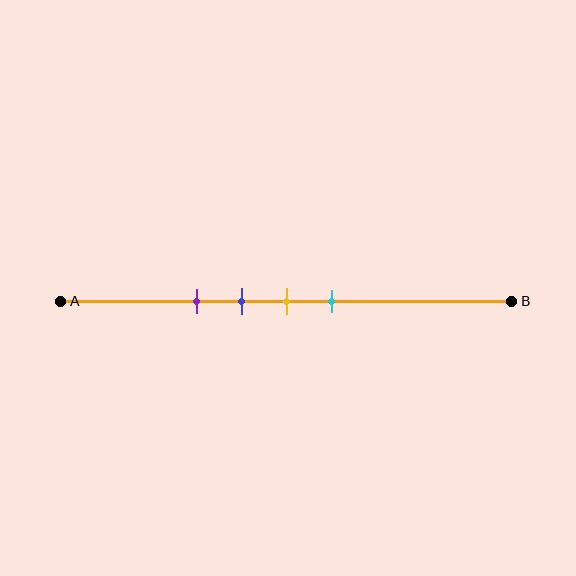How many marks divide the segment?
There are 4 marks dividing the segment.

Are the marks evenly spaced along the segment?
Yes, the marks are approximately evenly spaced.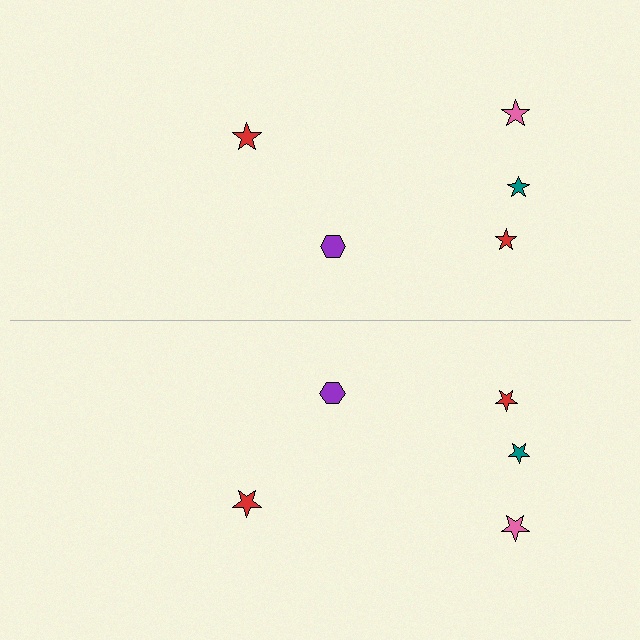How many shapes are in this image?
There are 10 shapes in this image.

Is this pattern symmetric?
Yes, this pattern has bilateral (reflection) symmetry.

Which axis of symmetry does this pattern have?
The pattern has a horizontal axis of symmetry running through the center of the image.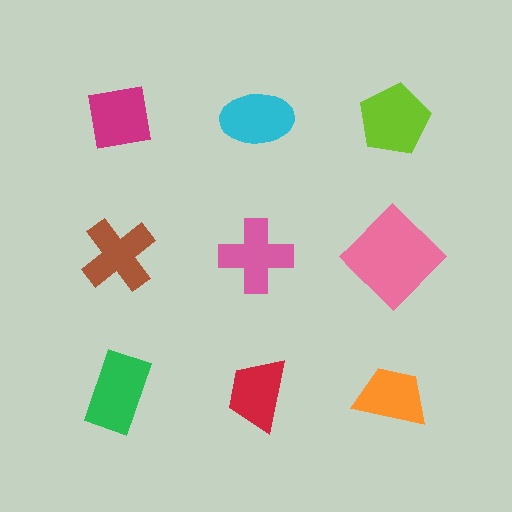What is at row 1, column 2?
A cyan ellipse.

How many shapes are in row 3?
3 shapes.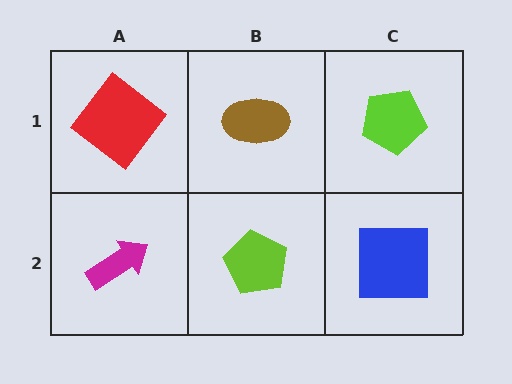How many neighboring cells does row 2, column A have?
2.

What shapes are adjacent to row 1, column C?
A blue square (row 2, column C), a brown ellipse (row 1, column B).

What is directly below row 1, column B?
A lime pentagon.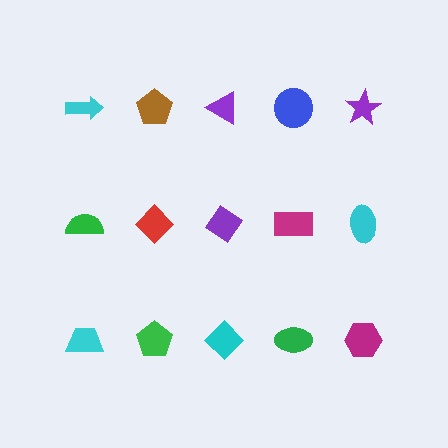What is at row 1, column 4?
A blue circle.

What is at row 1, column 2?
A brown pentagon.